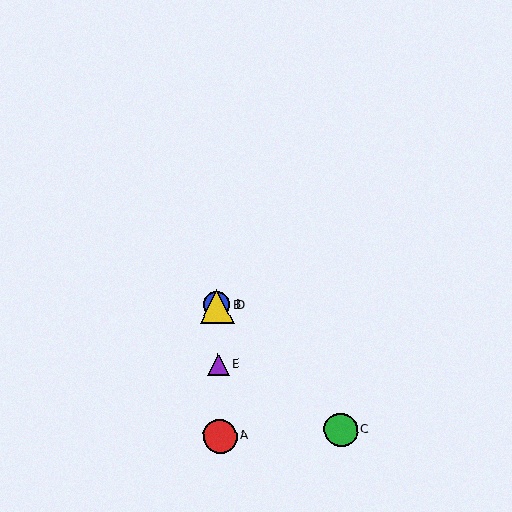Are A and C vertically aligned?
No, A is at x≈220 and C is at x≈341.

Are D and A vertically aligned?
Yes, both are at x≈217.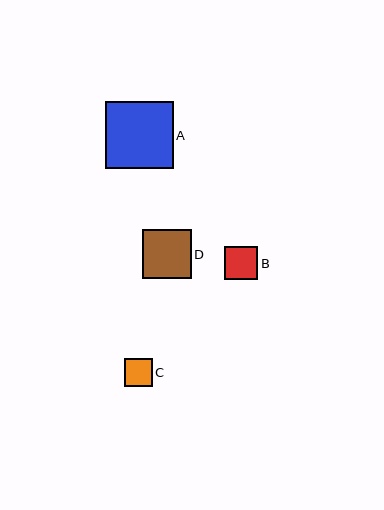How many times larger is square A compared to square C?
Square A is approximately 2.4 times the size of square C.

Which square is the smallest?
Square C is the smallest with a size of approximately 28 pixels.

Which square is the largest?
Square A is the largest with a size of approximately 68 pixels.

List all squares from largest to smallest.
From largest to smallest: A, D, B, C.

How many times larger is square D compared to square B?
Square D is approximately 1.5 times the size of square B.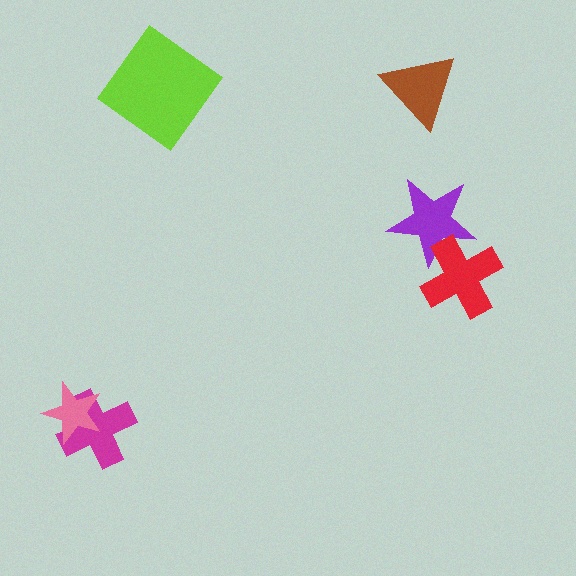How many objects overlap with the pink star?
1 object overlaps with the pink star.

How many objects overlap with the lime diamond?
0 objects overlap with the lime diamond.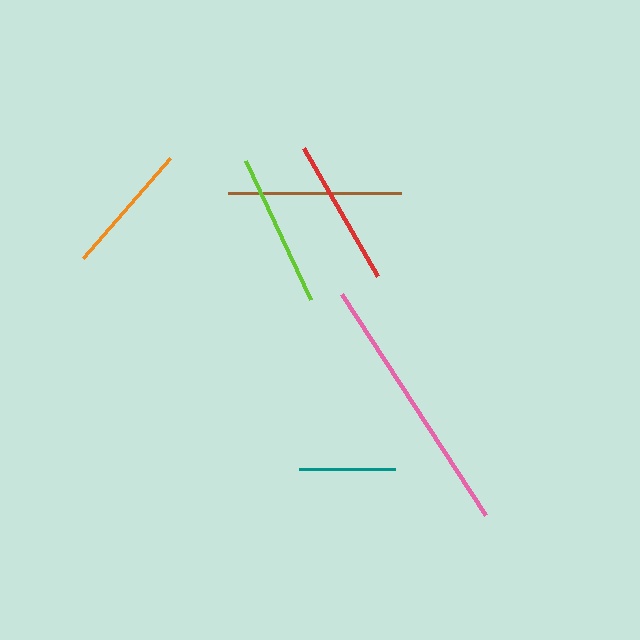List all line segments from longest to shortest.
From longest to shortest: pink, brown, lime, red, orange, teal.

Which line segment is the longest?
The pink line is the longest at approximately 264 pixels.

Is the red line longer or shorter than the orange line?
The red line is longer than the orange line.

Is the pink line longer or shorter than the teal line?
The pink line is longer than the teal line.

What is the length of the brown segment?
The brown segment is approximately 173 pixels long.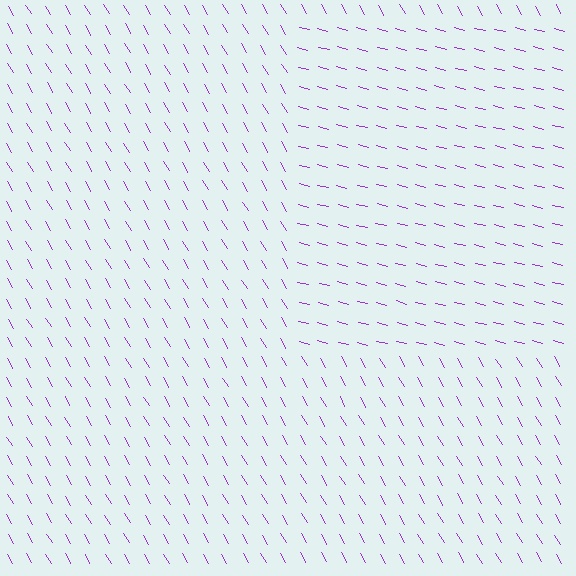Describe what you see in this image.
The image is filled with small purple line segments. A rectangle region in the image has lines oriented differently from the surrounding lines, creating a visible texture boundary.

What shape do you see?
I see a rectangle.